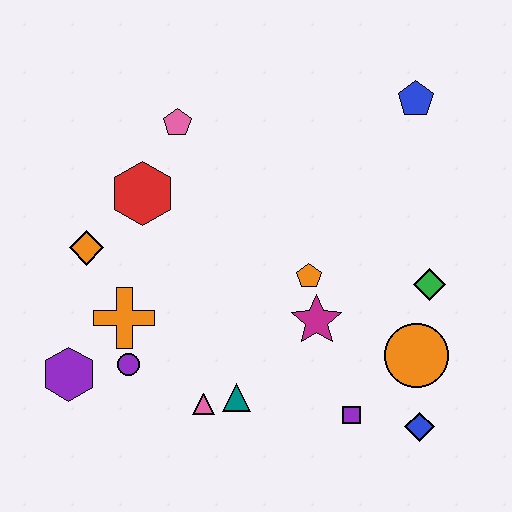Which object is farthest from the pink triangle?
The blue pentagon is farthest from the pink triangle.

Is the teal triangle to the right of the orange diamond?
Yes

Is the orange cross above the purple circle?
Yes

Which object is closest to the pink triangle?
The teal triangle is closest to the pink triangle.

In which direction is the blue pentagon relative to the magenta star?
The blue pentagon is above the magenta star.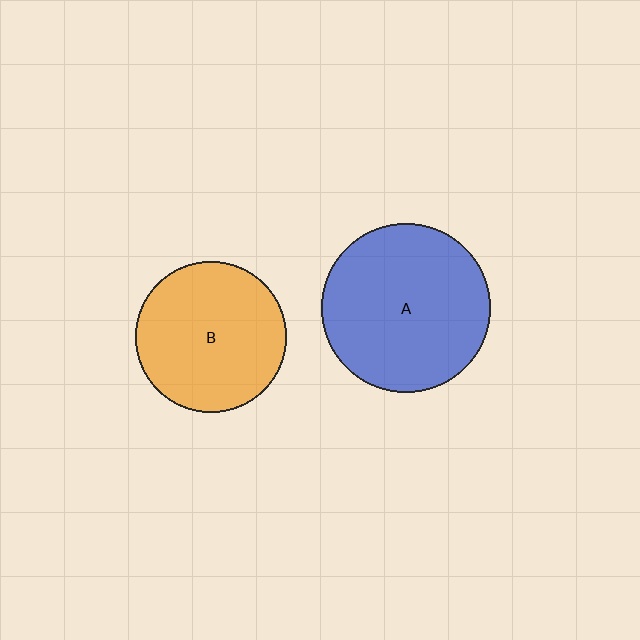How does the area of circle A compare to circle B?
Approximately 1.3 times.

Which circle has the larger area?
Circle A (blue).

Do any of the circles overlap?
No, none of the circles overlap.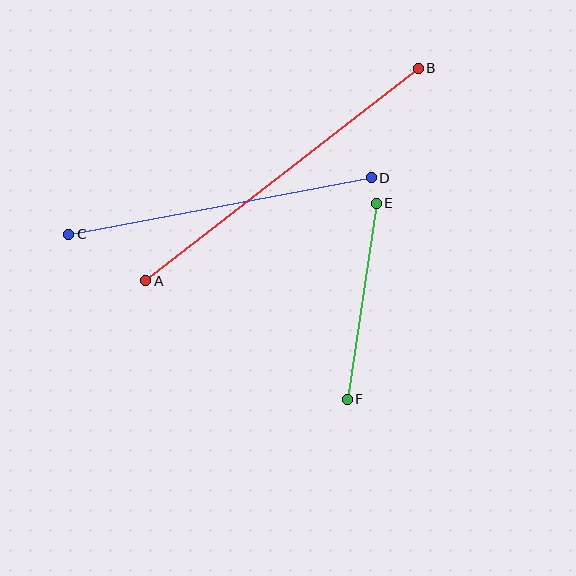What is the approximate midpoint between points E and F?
The midpoint is at approximately (362, 301) pixels.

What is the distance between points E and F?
The distance is approximately 198 pixels.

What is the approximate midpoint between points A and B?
The midpoint is at approximately (282, 174) pixels.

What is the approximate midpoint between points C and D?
The midpoint is at approximately (220, 206) pixels.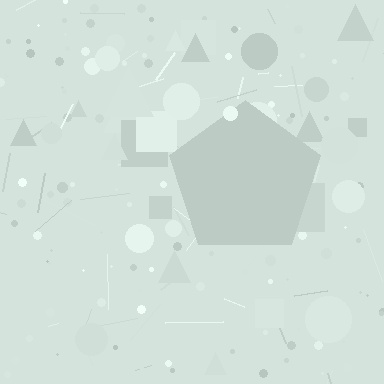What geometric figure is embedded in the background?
A pentagon is embedded in the background.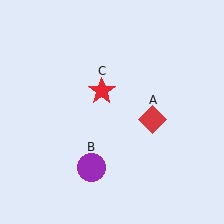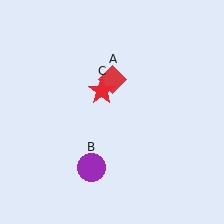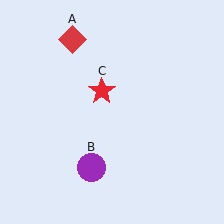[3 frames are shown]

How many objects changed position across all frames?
1 object changed position: red diamond (object A).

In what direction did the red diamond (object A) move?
The red diamond (object A) moved up and to the left.